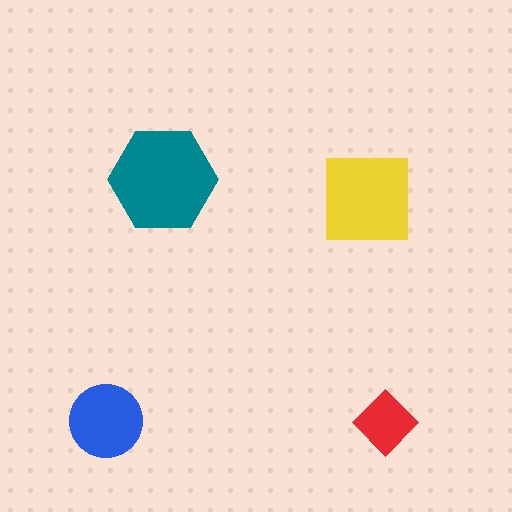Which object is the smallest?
The red diamond.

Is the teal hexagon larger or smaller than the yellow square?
Larger.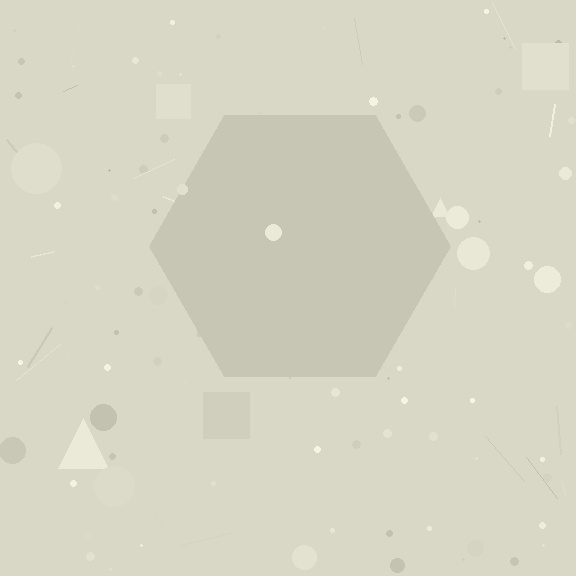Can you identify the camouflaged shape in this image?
The camouflaged shape is a hexagon.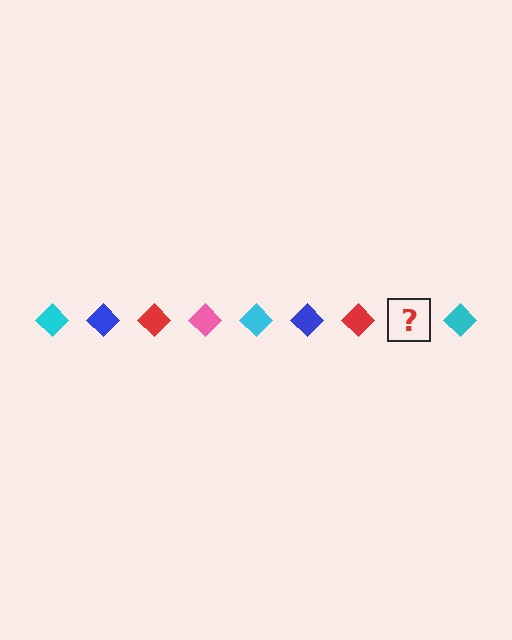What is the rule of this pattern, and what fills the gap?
The rule is that the pattern cycles through cyan, blue, red, pink diamonds. The gap should be filled with a pink diamond.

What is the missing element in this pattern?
The missing element is a pink diamond.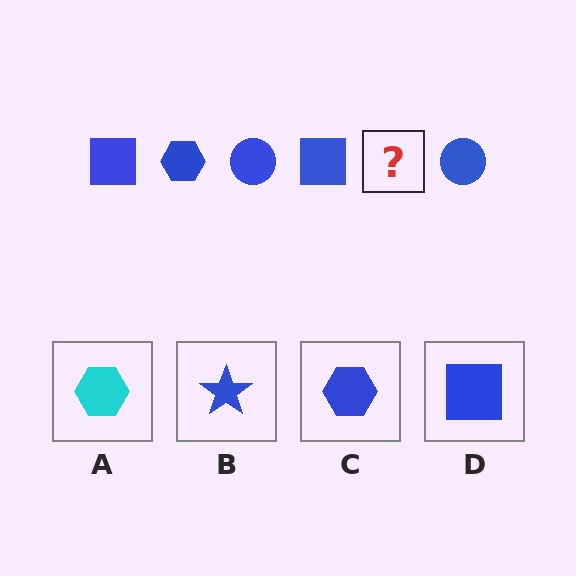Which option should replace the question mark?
Option C.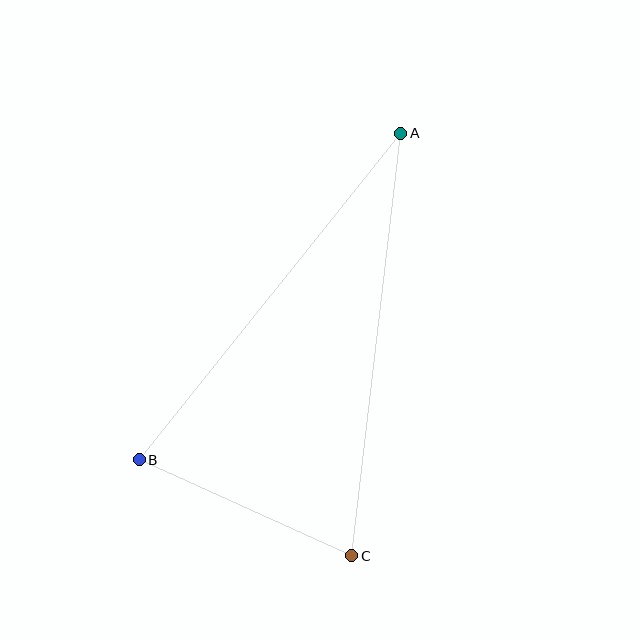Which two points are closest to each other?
Points B and C are closest to each other.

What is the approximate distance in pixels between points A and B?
The distance between A and B is approximately 418 pixels.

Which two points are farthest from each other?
Points A and C are farthest from each other.